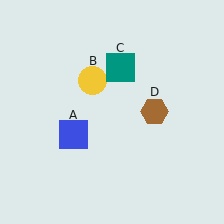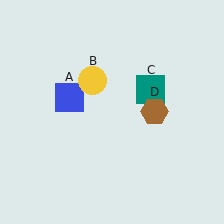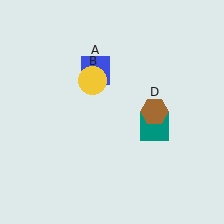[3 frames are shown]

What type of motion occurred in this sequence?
The blue square (object A), teal square (object C) rotated clockwise around the center of the scene.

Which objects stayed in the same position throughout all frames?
Yellow circle (object B) and brown hexagon (object D) remained stationary.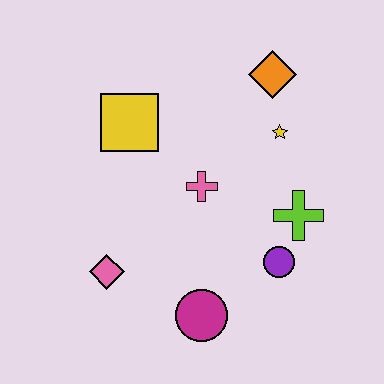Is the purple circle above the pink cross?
No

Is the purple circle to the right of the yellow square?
Yes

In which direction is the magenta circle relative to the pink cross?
The magenta circle is below the pink cross.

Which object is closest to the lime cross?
The purple circle is closest to the lime cross.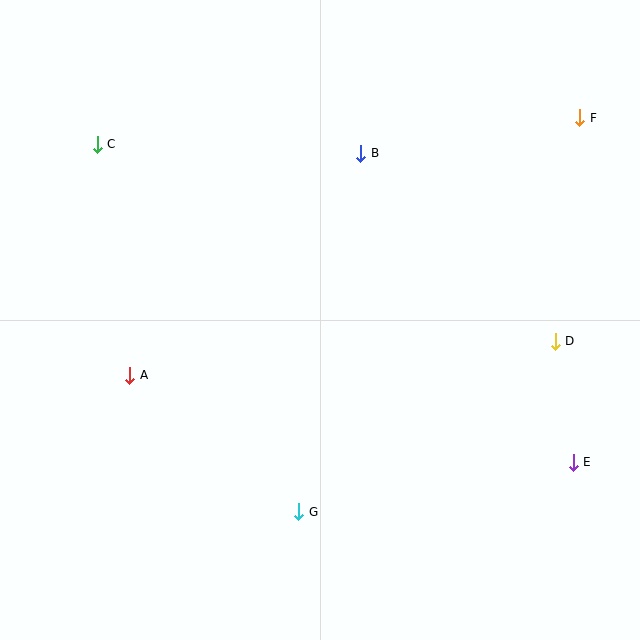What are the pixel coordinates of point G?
Point G is at (299, 512).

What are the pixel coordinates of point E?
Point E is at (573, 462).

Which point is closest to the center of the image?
Point B at (361, 153) is closest to the center.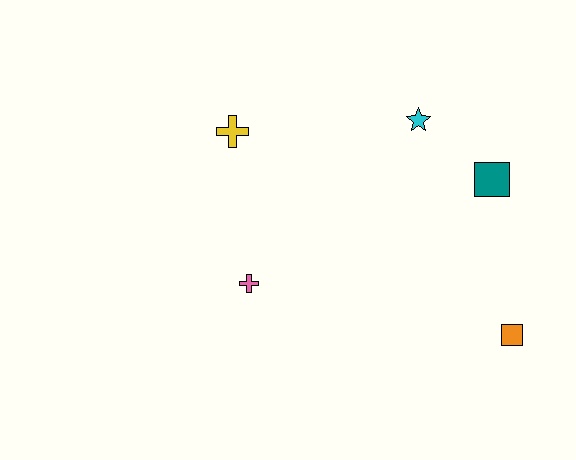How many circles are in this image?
There are no circles.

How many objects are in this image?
There are 5 objects.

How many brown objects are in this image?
There are no brown objects.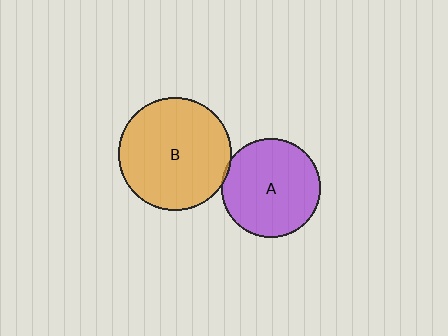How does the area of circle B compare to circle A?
Approximately 1.3 times.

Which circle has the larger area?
Circle B (orange).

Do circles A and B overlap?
Yes.